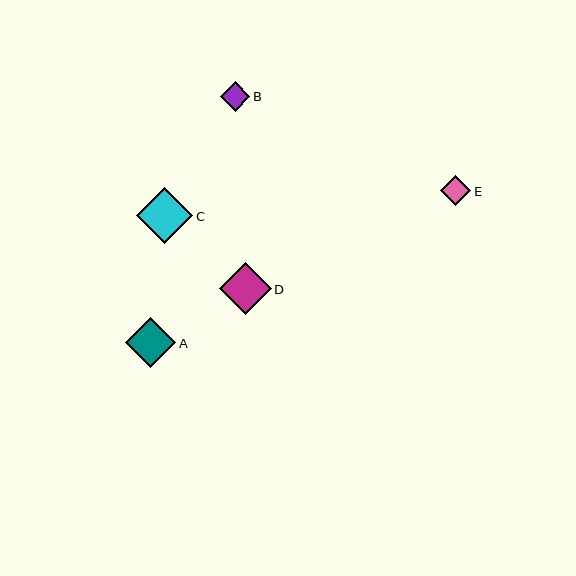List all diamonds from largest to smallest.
From largest to smallest: C, D, A, E, B.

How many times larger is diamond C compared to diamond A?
Diamond C is approximately 1.1 times the size of diamond A.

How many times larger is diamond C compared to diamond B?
Diamond C is approximately 1.9 times the size of diamond B.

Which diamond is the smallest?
Diamond B is the smallest with a size of approximately 29 pixels.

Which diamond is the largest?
Diamond C is the largest with a size of approximately 56 pixels.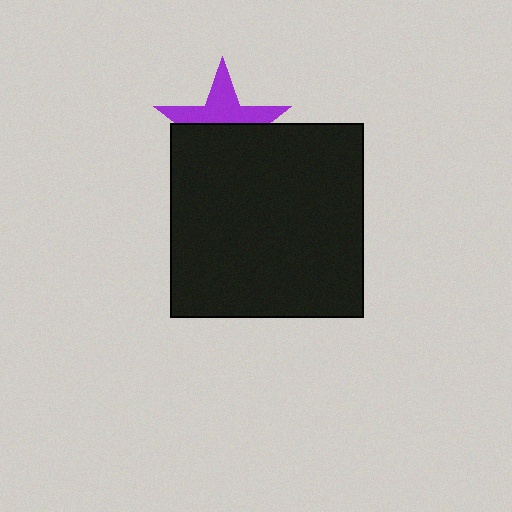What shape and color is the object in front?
The object in front is a black square.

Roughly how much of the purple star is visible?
About half of it is visible (roughly 47%).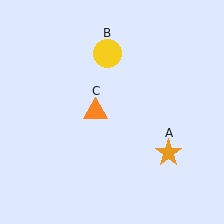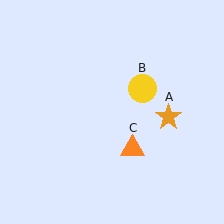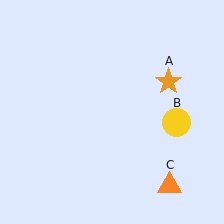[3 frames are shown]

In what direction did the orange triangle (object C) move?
The orange triangle (object C) moved down and to the right.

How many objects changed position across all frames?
3 objects changed position: orange star (object A), yellow circle (object B), orange triangle (object C).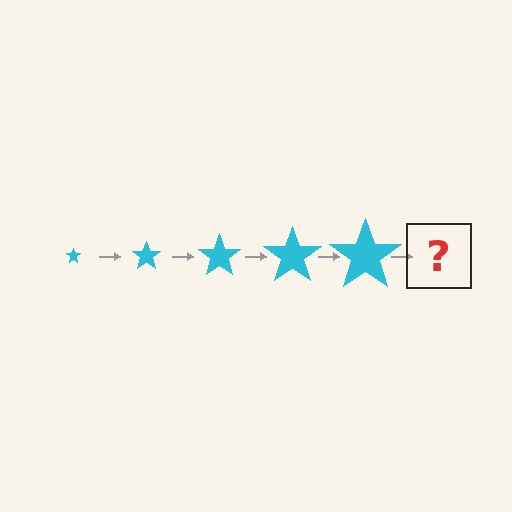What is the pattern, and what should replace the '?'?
The pattern is that the star gets progressively larger each step. The '?' should be a cyan star, larger than the previous one.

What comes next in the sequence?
The next element should be a cyan star, larger than the previous one.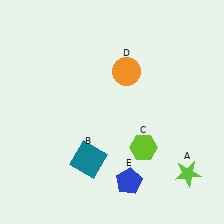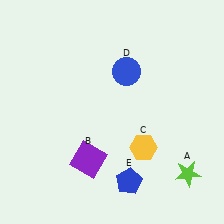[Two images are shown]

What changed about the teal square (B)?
In Image 1, B is teal. In Image 2, it changed to purple.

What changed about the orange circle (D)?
In Image 1, D is orange. In Image 2, it changed to blue.